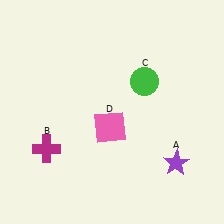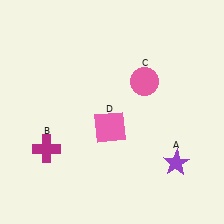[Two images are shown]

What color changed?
The circle (C) changed from green in Image 1 to pink in Image 2.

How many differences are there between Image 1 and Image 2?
There is 1 difference between the two images.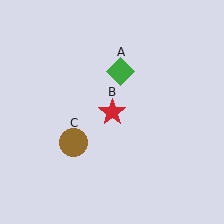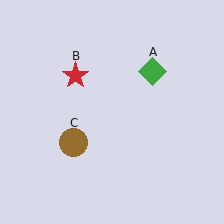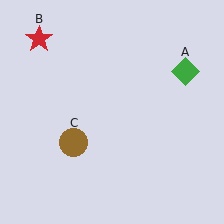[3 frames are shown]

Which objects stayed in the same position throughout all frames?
Brown circle (object C) remained stationary.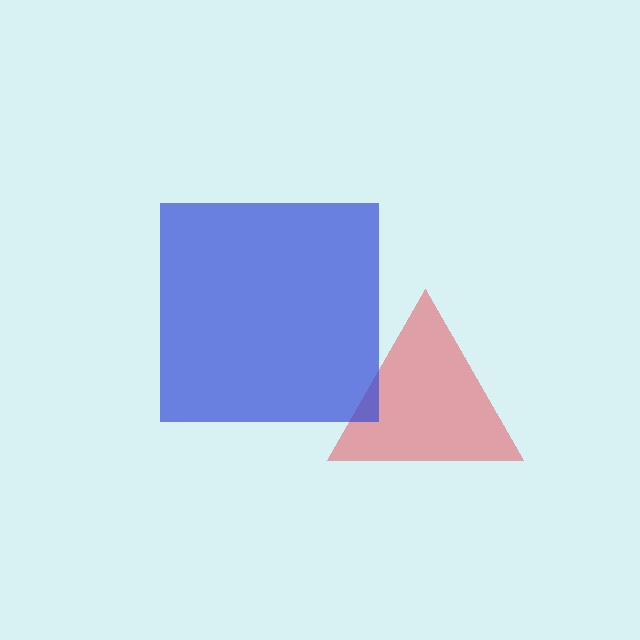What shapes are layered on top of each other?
The layered shapes are: a red triangle, a blue square.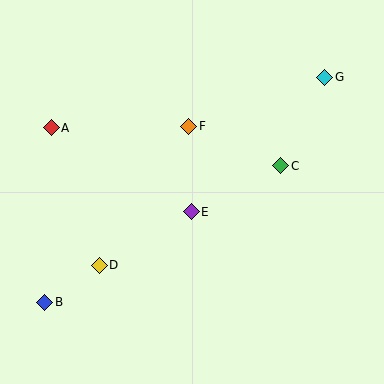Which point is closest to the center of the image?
Point E at (191, 212) is closest to the center.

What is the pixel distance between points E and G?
The distance between E and G is 190 pixels.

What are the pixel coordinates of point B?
Point B is at (45, 302).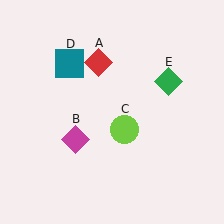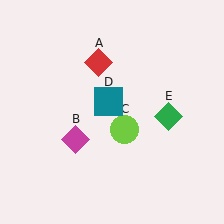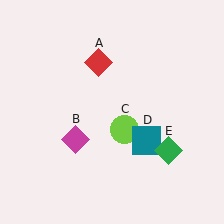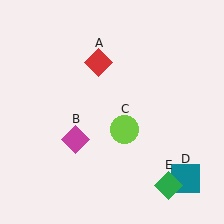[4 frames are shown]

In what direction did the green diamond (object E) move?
The green diamond (object E) moved down.